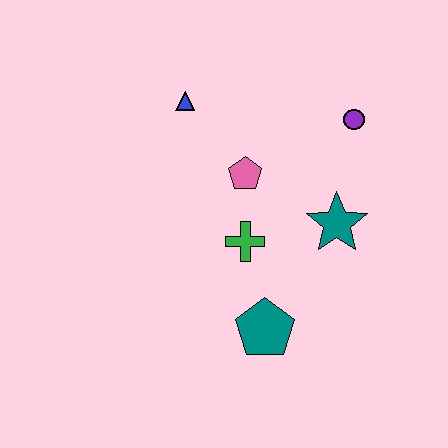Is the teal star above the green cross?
Yes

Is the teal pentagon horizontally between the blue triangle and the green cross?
No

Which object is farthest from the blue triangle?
The teal pentagon is farthest from the blue triangle.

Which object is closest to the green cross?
The pink pentagon is closest to the green cross.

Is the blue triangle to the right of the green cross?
No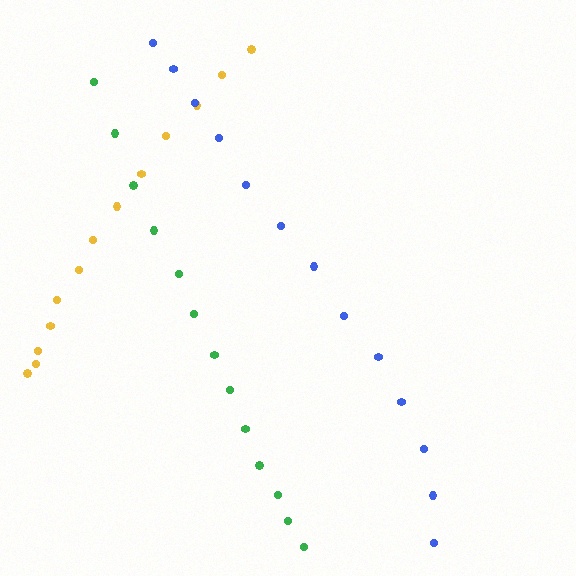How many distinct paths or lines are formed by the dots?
There are 3 distinct paths.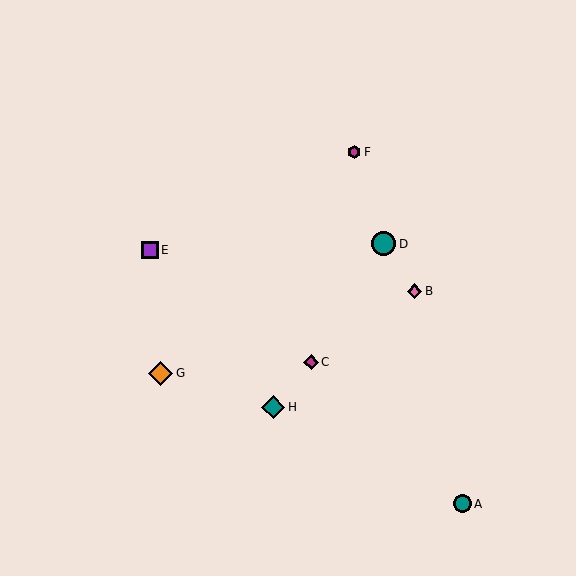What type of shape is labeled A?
Shape A is a teal circle.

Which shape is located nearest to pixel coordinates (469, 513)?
The teal circle (labeled A) at (462, 504) is nearest to that location.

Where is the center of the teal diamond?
The center of the teal diamond is at (273, 407).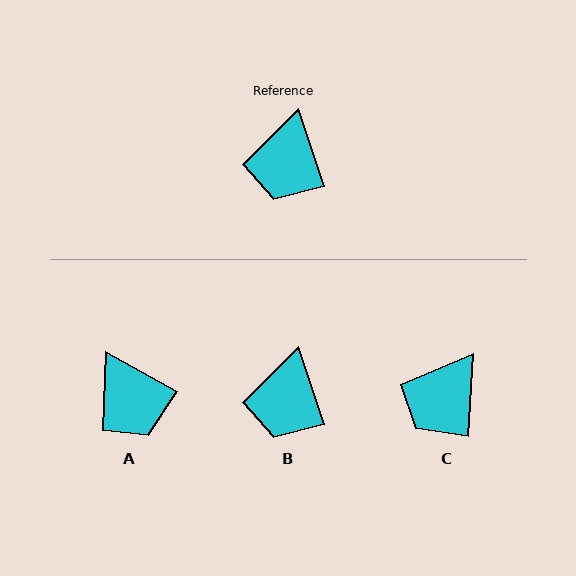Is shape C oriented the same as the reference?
No, it is off by about 22 degrees.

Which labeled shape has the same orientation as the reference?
B.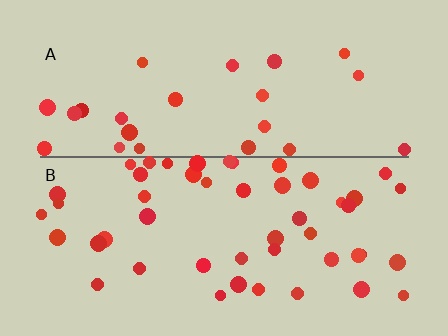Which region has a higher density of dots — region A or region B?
B (the bottom).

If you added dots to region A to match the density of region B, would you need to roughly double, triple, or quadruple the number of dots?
Approximately double.